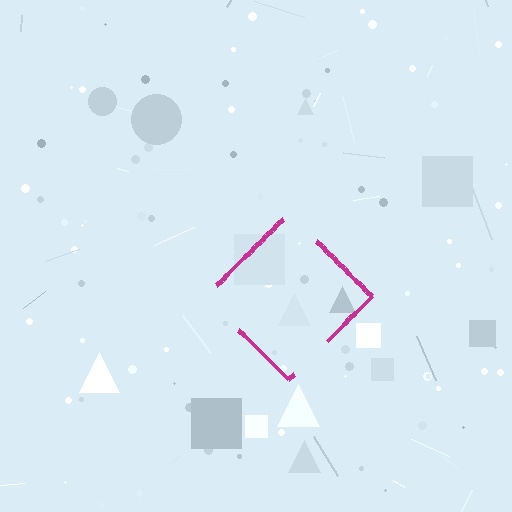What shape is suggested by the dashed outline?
The dashed outline suggests a diamond.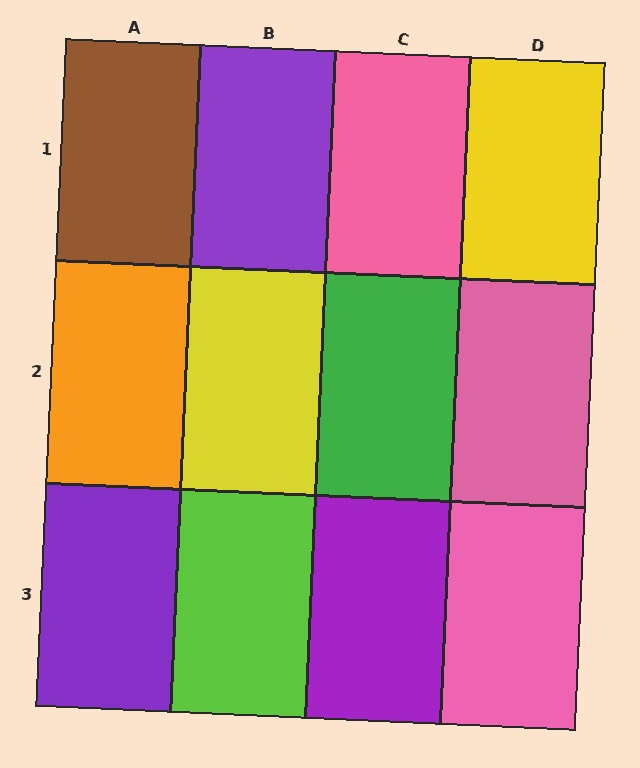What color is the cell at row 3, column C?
Purple.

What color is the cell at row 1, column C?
Pink.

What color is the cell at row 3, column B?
Lime.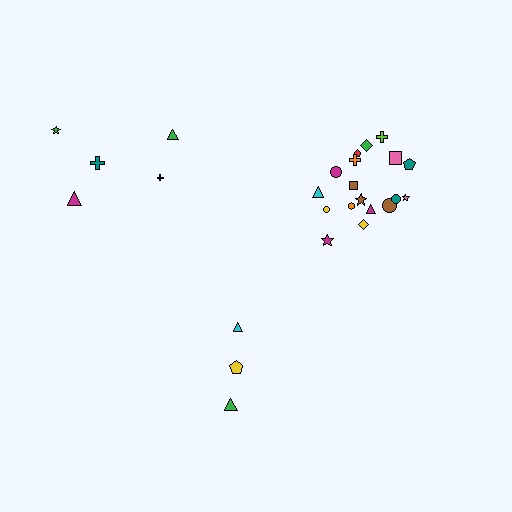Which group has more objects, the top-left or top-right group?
The top-right group.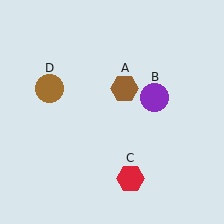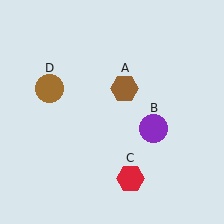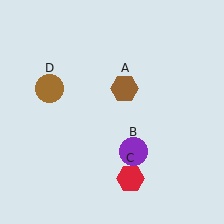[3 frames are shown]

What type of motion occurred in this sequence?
The purple circle (object B) rotated clockwise around the center of the scene.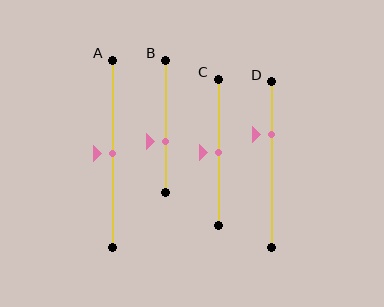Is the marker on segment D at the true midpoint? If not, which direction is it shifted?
No, the marker on segment D is shifted upward by about 18% of the segment length.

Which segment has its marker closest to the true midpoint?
Segment A has its marker closest to the true midpoint.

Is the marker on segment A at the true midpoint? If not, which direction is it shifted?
Yes, the marker on segment A is at the true midpoint.